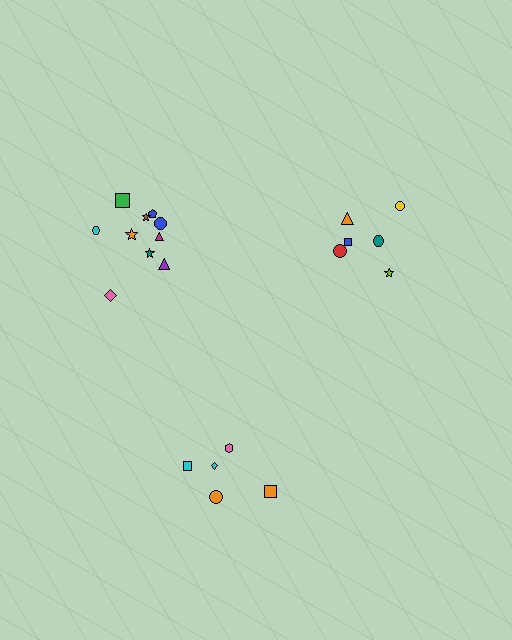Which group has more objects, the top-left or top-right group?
The top-left group.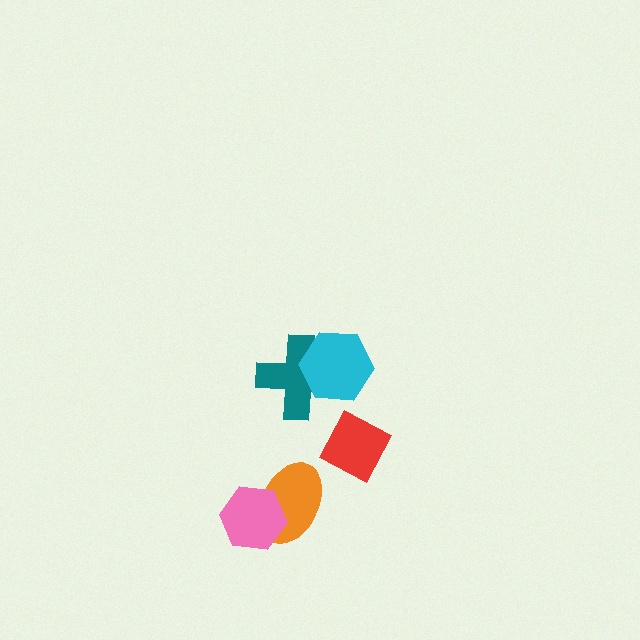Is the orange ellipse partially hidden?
Yes, it is partially covered by another shape.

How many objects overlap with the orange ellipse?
1 object overlaps with the orange ellipse.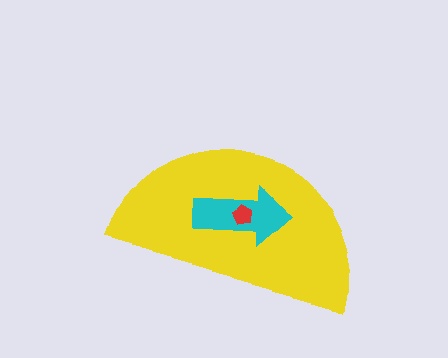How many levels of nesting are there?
3.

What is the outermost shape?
The yellow semicircle.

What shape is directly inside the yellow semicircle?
The cyan arrow.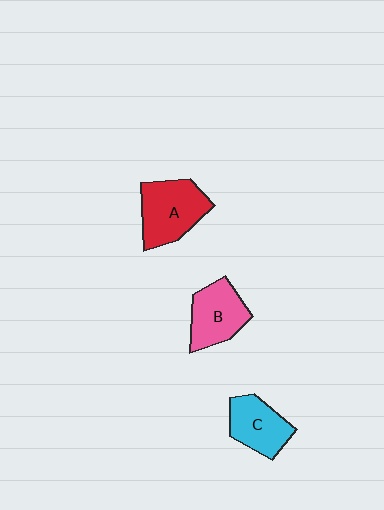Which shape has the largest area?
Shape A (red).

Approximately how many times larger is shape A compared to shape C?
Approximately 1.3 times.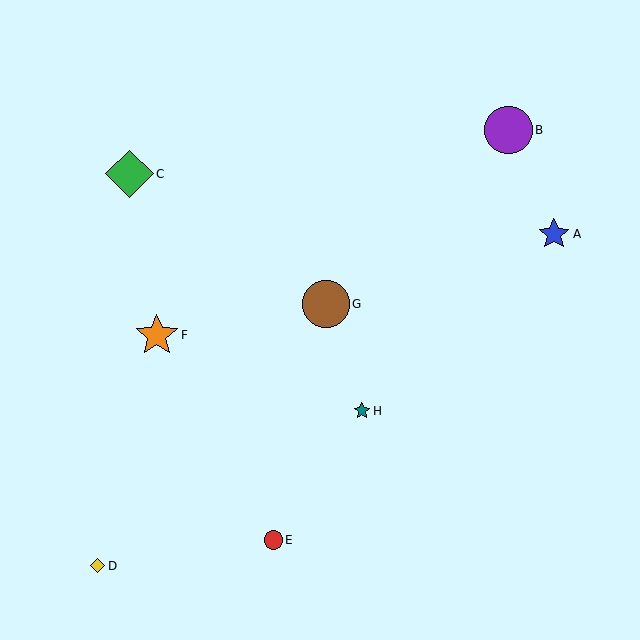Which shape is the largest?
The purple circle (labeled B) is the largest.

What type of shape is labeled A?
Shape A is a blue star.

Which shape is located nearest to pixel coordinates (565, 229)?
The blue star (labeled A) at (554, 234) is nearest to that location.